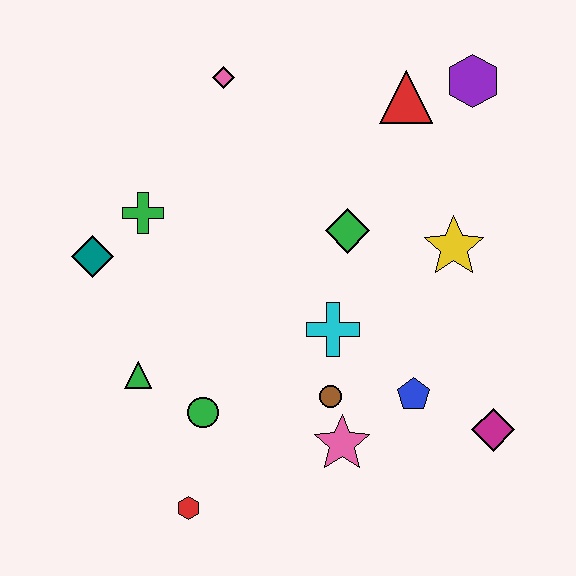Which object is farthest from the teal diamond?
The magenta diamond is farthest from the teal diamond.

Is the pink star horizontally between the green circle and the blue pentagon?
Yes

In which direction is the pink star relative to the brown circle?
The pink star is below the brown circle.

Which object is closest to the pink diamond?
The green cross is closest to the pink diamond.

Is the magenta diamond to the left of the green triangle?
No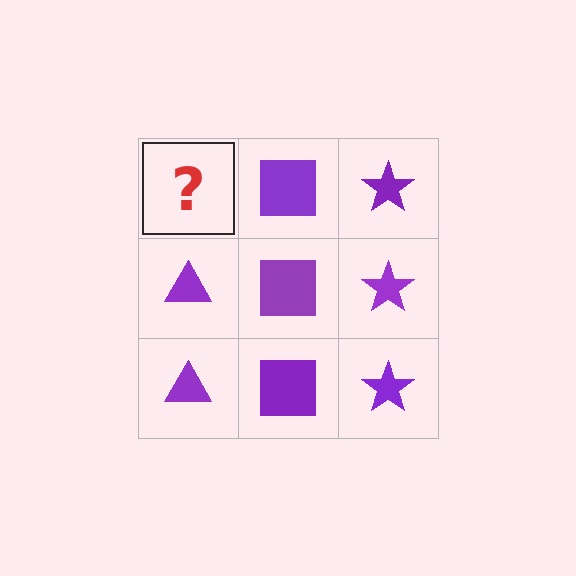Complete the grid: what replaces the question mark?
The question mark should be replaced with a purple triangle.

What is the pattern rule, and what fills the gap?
The rule is that each column has a consistent shape. The gap should be filled with a purple triangle.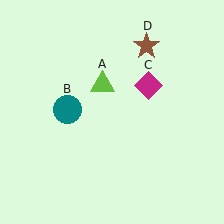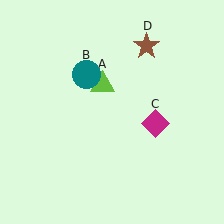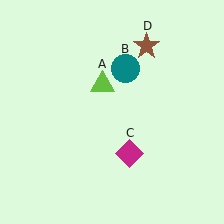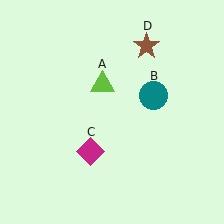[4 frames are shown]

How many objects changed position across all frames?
2 objects changed position: teal circle (object B), magenta diamond (object C).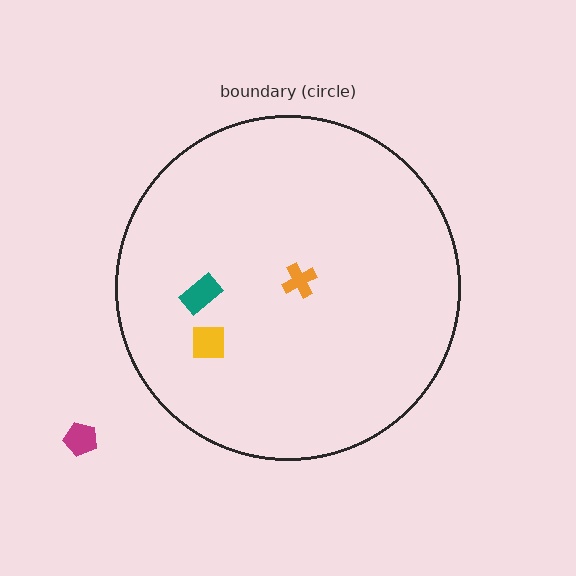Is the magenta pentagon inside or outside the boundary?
Outside.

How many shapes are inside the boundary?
3 inside, 1 outside.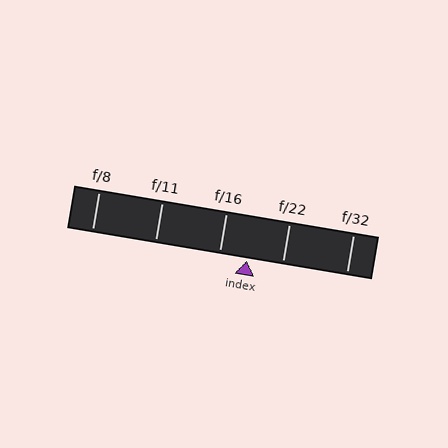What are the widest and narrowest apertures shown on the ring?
The widest aperture shown is f/8 and the narrowest is f/32.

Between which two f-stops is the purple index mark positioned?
The index mark is between f/16 and f/22.